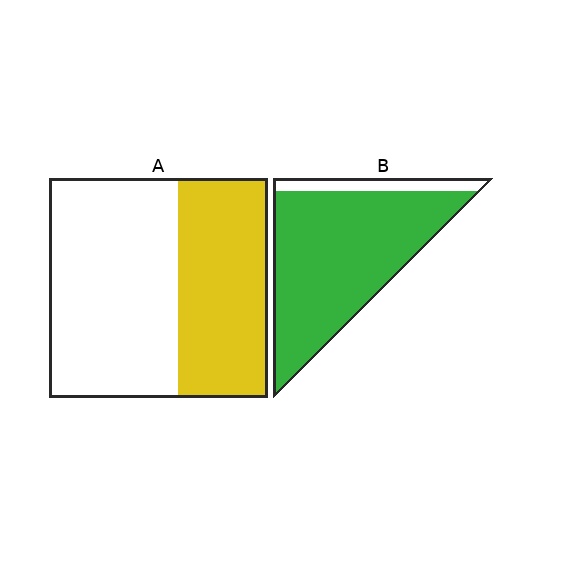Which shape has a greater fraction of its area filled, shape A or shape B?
Shape B.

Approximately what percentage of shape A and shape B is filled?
A is approximately 40% and B is approximately 90%.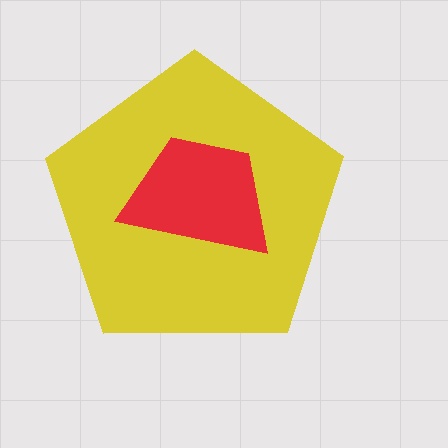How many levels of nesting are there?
2.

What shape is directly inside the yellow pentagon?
The red trapezoid.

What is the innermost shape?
The red trapezoid.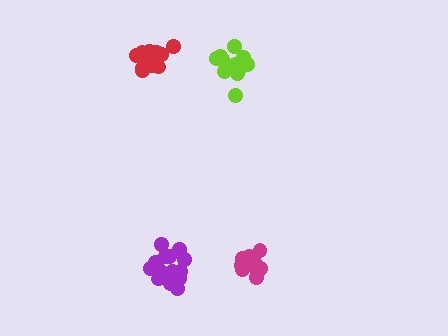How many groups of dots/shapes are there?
There are 4 groups.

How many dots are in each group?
Group 1: 11 dots, Group 2: 17 dots, Group 3: 15 dots, Group 4: 14 dots (57 total).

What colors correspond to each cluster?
The clusters are colored: magenta, purple, red, lime.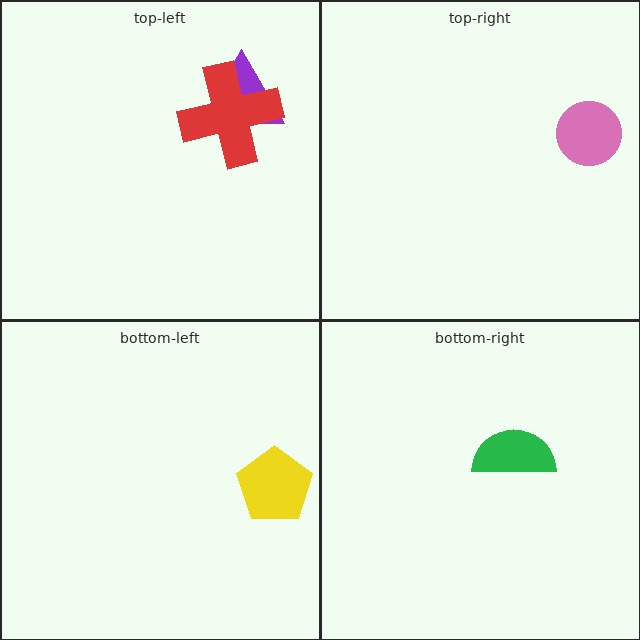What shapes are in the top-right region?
The pink circle.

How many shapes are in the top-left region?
2.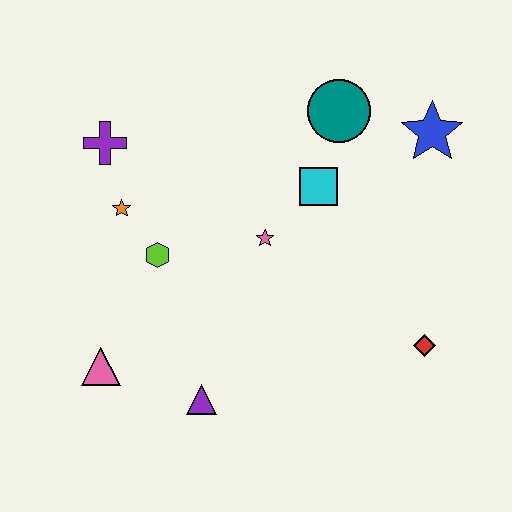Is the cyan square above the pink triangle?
Yes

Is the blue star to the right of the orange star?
Yes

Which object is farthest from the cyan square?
The pink triangle is farthest from the cyan square.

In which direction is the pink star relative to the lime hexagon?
The pink star is to the right of the lime hexagon.